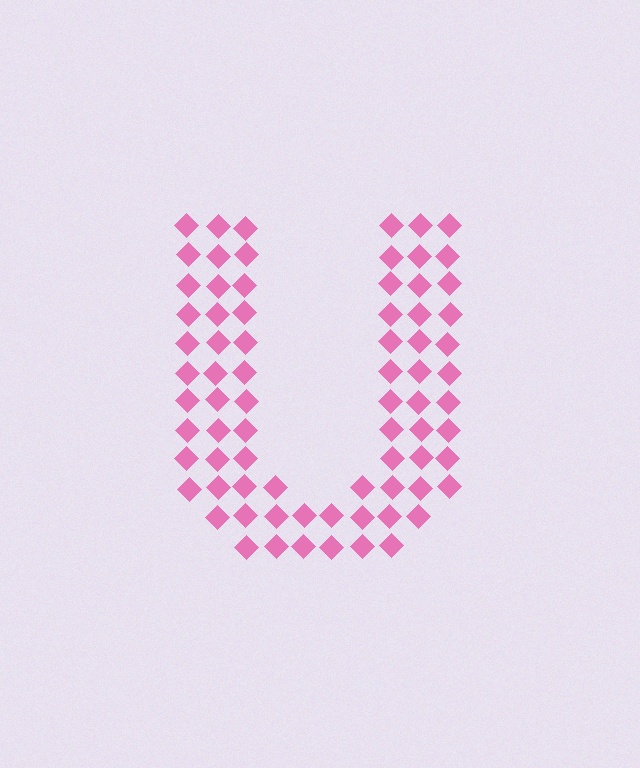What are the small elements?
The small elements are diamonds.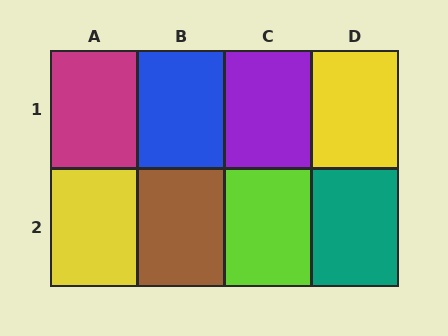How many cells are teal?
1 cell is teal.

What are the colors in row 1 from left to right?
Magenta, blue, purple, yellow.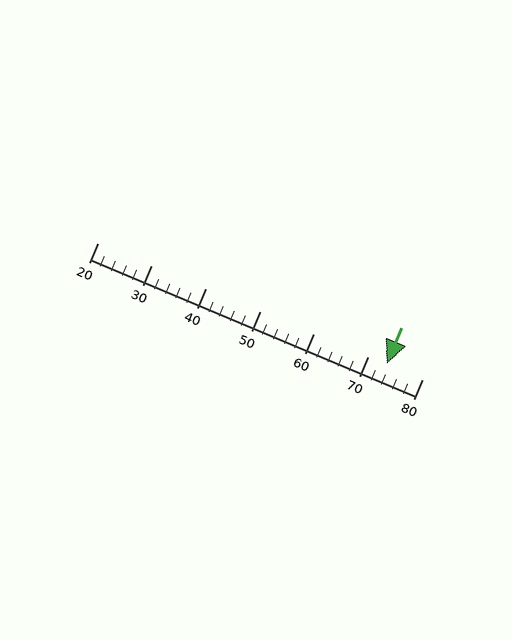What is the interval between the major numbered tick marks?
The major tick marks are spaced 10 units apart.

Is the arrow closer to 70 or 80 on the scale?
The arrow is closer to 70.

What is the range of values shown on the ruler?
The ruler shows values from 20 to 80.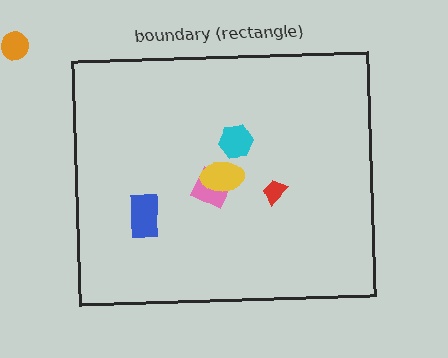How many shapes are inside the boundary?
5 inside, 1 outside.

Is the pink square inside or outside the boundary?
Inside.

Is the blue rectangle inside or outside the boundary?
Inside.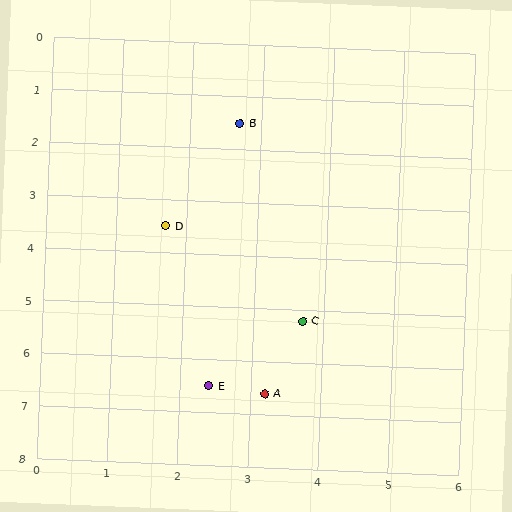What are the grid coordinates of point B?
Point B is at approximately (2.7, 1.5).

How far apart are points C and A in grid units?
Points C and A are about 1.5 grid units apart.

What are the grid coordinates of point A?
Point A is at approximately (3.2, 6.6).